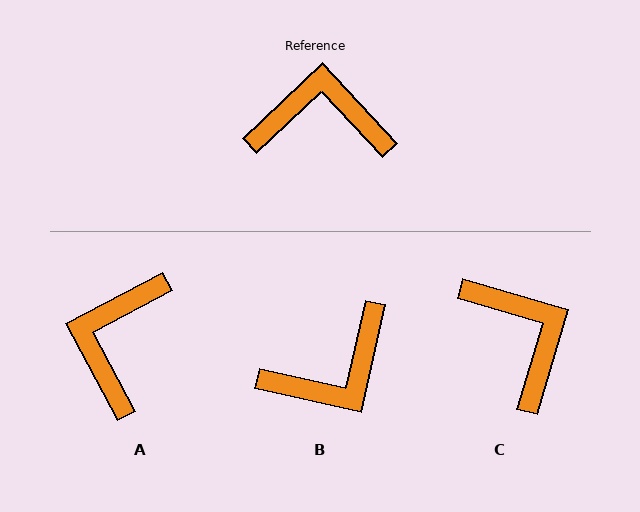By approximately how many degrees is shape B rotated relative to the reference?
Approximately 145 degrees clockwise.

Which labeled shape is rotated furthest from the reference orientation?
B, about 145 degrees away.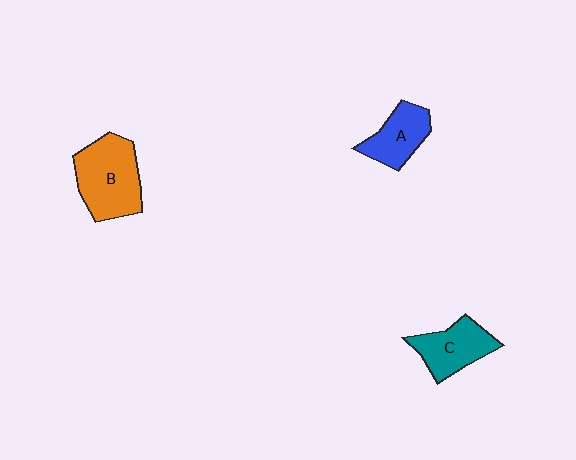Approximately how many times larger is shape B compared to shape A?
Approximately 1.6 times.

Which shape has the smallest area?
Shape A (blue).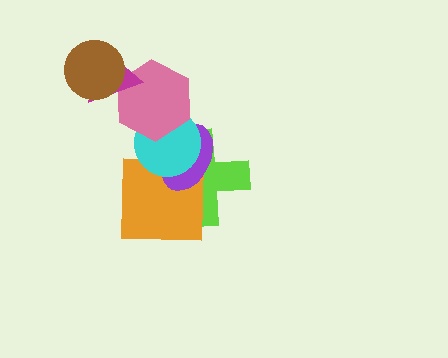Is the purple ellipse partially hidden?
Yes, it is partially covered by another shape.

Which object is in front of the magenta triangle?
The brown circle is in front of the magenta triangle.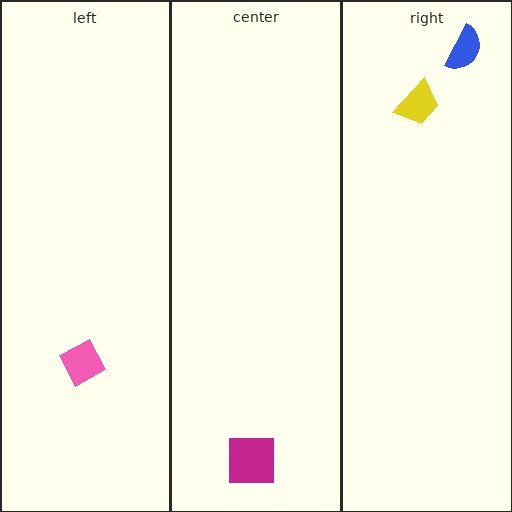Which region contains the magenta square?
The center region.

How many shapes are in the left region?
1.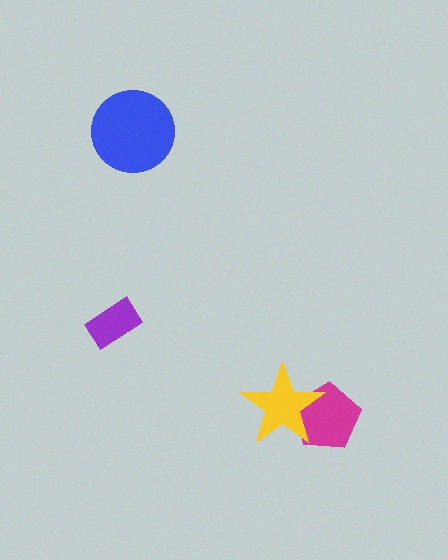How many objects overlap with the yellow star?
1 object overlaps with the yellow star.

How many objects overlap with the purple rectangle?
0 objects overlap with the purple rectangle.